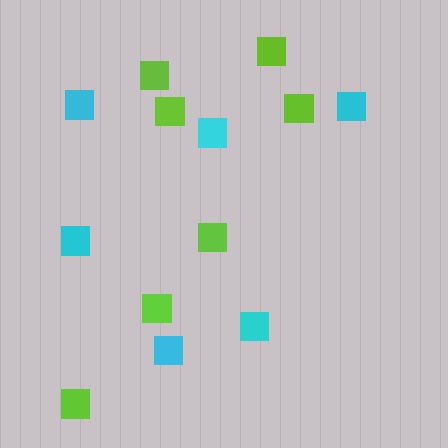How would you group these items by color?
There are 2 groups: one group of lime squares (7) and one group of cyan squares (6).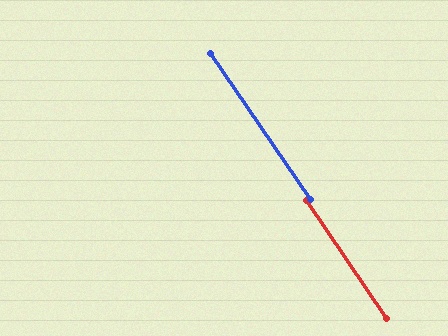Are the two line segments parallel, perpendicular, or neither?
Parallel — their directions differ by only 0.1°.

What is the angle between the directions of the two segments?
Approximately 0 degrees.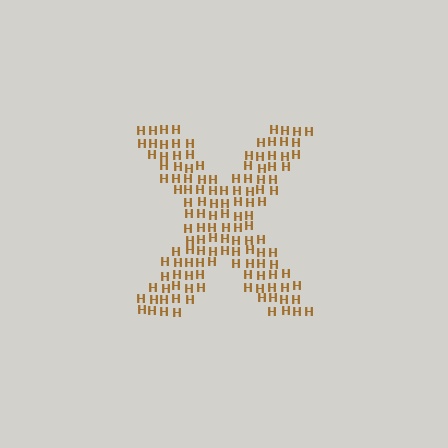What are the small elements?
The small elements are letter H's.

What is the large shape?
The large shape is the letter X.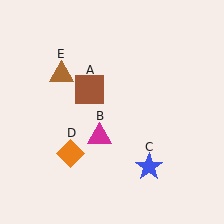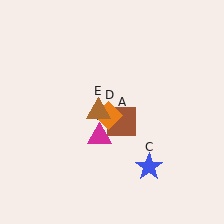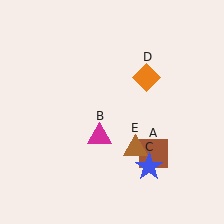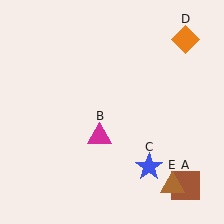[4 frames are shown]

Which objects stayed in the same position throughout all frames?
Magenta triangle (object B) and blue star (object C) remained stationary.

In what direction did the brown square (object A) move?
The brown square (object A) moved down and to the right.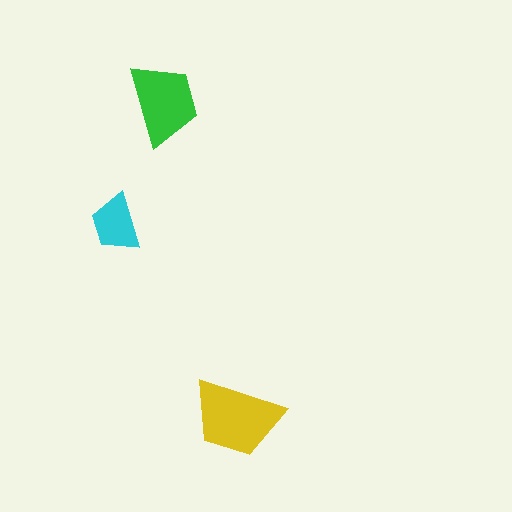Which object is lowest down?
The yellow trapezoid is bottommost.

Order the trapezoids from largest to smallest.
the yellow one, the green one, the cyan one.